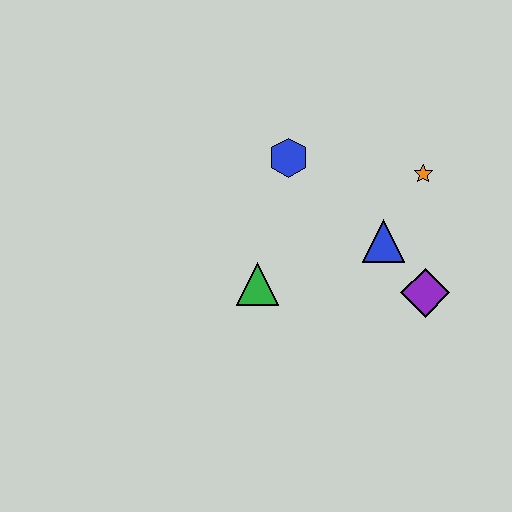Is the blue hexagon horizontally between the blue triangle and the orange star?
No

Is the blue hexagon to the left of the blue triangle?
Yes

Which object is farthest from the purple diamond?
The blue hexagon is farthest from the purple diamond.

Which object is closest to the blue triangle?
The purple diamond is closest to the blue triangle.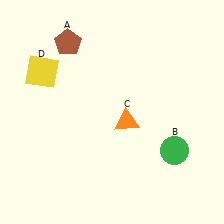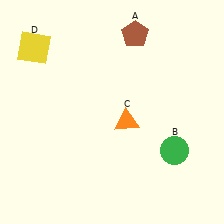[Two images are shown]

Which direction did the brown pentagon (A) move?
The brown pentagon (A) moved right.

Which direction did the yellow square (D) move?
The yellow square (D) moved up.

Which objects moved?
The objects that moved are: the brown pentagon (A), the yellow square (D).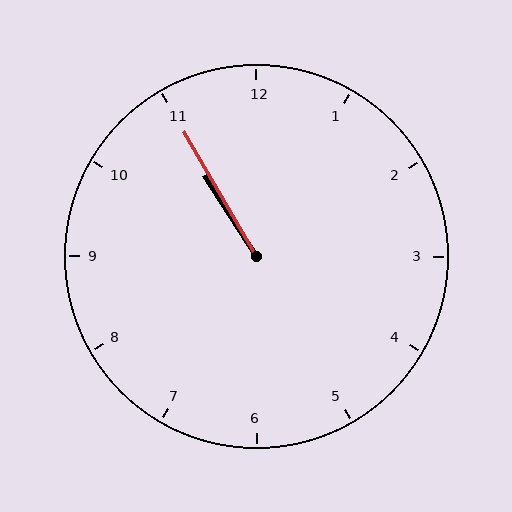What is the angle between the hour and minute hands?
Approximately 2 degrees.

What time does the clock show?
10:55.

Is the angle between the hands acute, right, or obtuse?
It is acute.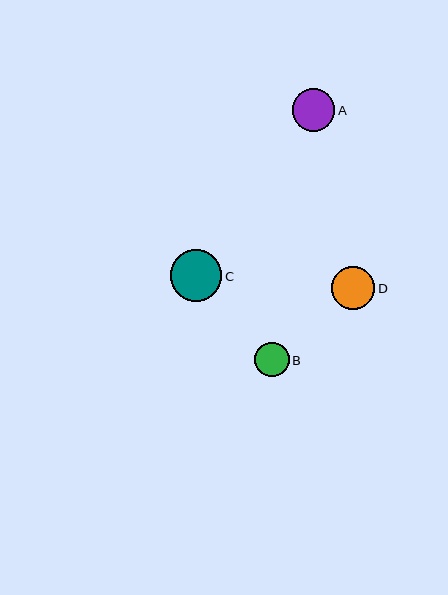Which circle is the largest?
Circle C is the largest with a size of approximately 52 pixels.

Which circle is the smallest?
Circle B is the smallest with a size of approximately 35 pixels.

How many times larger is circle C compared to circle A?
Circle C is approximately 1.2 times the size of circle A.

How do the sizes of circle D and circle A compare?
Circle D and circle A are approximately the same size.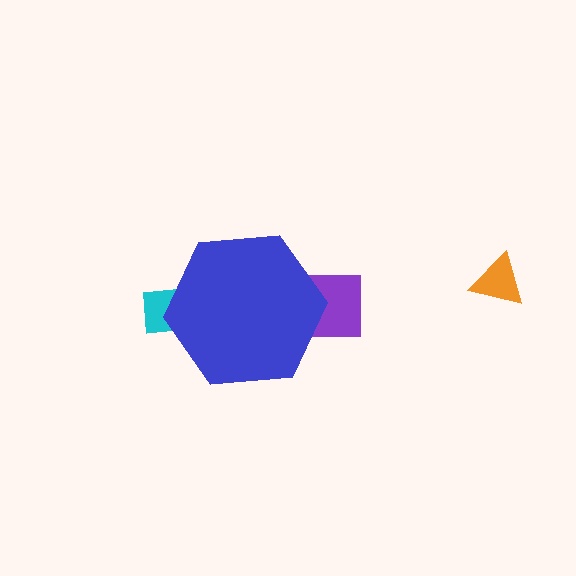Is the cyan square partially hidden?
Yes, the cyan square is partially hidden behind the blue hexagon.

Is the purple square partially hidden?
Yes, the purple square is partially hidden behind the blue hexagon.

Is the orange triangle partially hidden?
No, the orange triangle is fully visible.